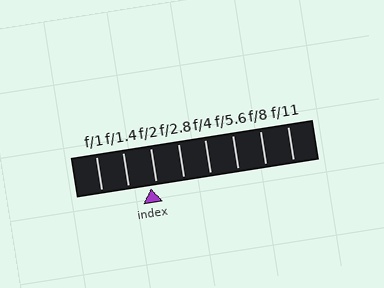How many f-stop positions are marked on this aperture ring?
There are 8 f-stop positions marked.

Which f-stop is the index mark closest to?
The index mark is closest to f/2.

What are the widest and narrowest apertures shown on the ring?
The widest aperture shown is f/1 and the narrowest is f/11.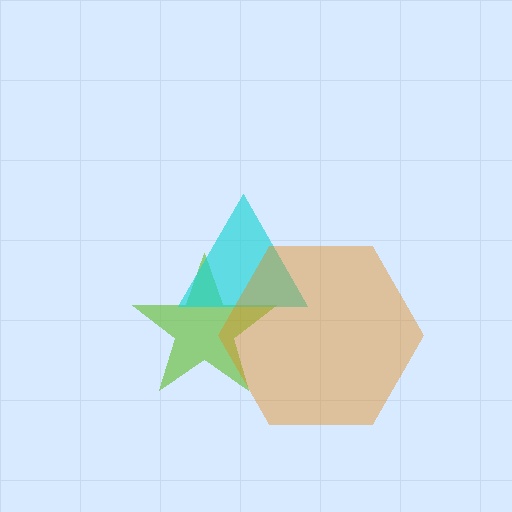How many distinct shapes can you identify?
There are 3 distinct shapes: a lime star, a cyan triangle, an orange hexagon.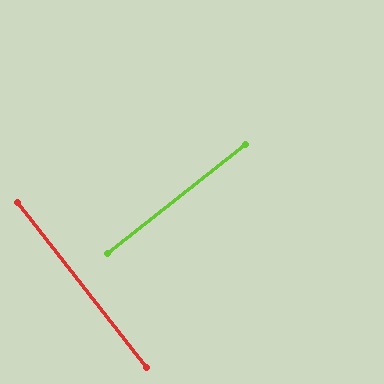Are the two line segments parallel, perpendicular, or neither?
Perpendicular — they meet at approximately 90°.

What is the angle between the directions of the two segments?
Approximately 90 degrees.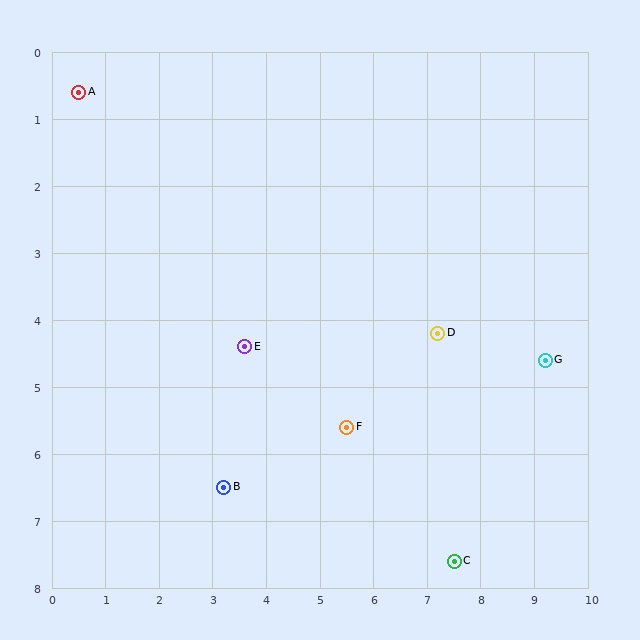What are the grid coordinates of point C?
Point C is at approximately (7.5, 7.6).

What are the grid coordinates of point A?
Point A is at approximately (0.5, 0.6).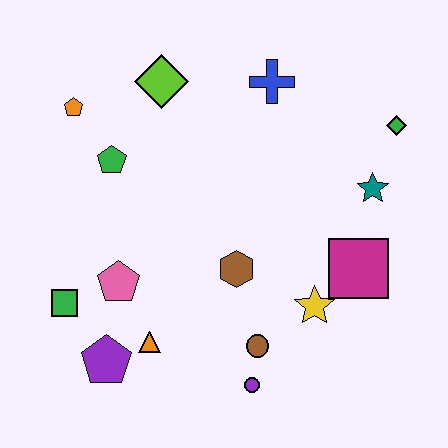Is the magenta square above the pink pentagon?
Yes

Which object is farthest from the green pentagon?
The green diamond is farthest from the green pentagon.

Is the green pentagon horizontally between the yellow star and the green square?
Yes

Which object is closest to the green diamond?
The teal star is closest to the green diamond.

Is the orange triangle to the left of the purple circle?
Yes